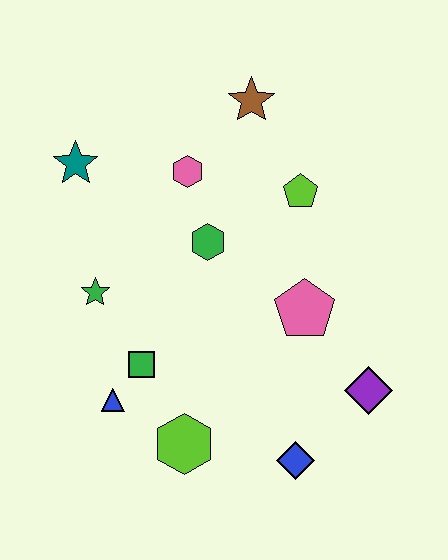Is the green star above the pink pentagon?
Yes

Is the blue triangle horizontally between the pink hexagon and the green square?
No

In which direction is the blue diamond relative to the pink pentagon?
The blue diamond is below the pink pentagon.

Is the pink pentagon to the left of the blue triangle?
No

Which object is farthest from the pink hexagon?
The blue diamond is farthest from the pink hexagon.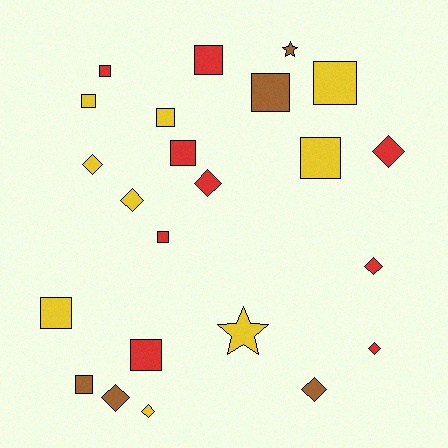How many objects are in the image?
There are 23 objects.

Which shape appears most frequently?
Square, with 12 objects.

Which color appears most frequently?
Yellow, with 9 objects.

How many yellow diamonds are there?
There are 3 yellow diamonds.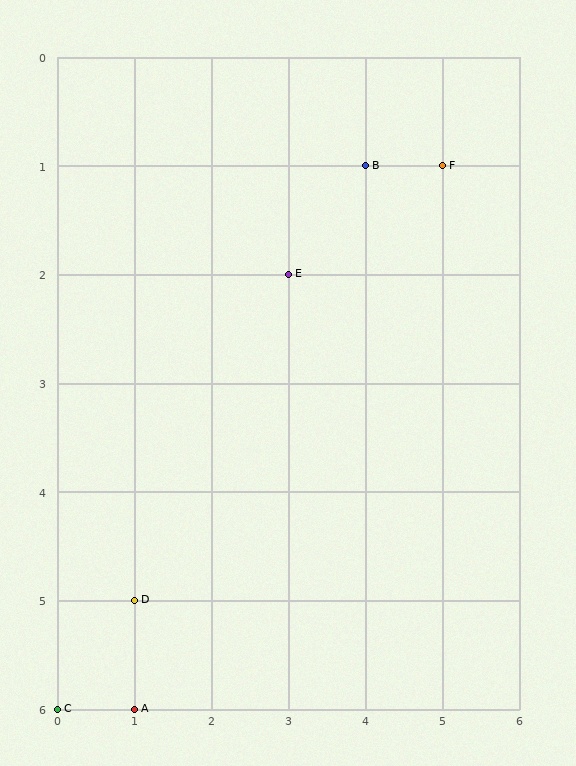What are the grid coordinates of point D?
Point D is at grid coordinates (1, 5).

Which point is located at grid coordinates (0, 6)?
Point C is at (0, 6).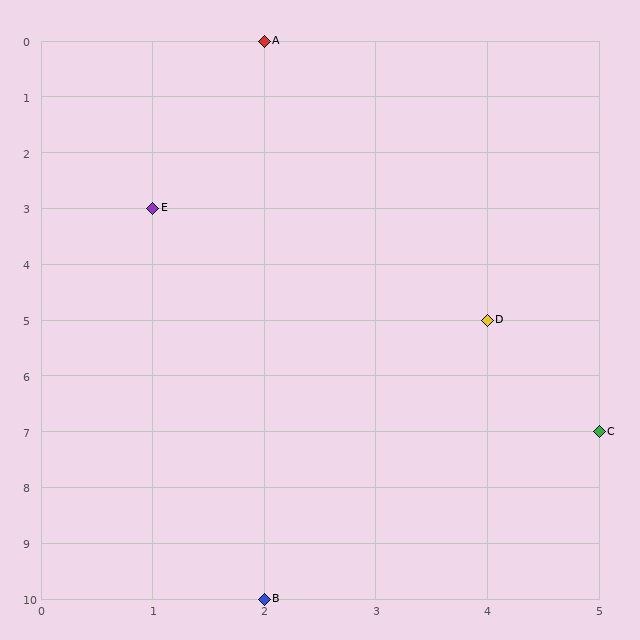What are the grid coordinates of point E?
Point E is at grid coordinates (1, 3).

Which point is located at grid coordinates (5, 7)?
Point C is at (5, 7).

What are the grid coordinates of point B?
Point B is at grid coordinates (2, 10).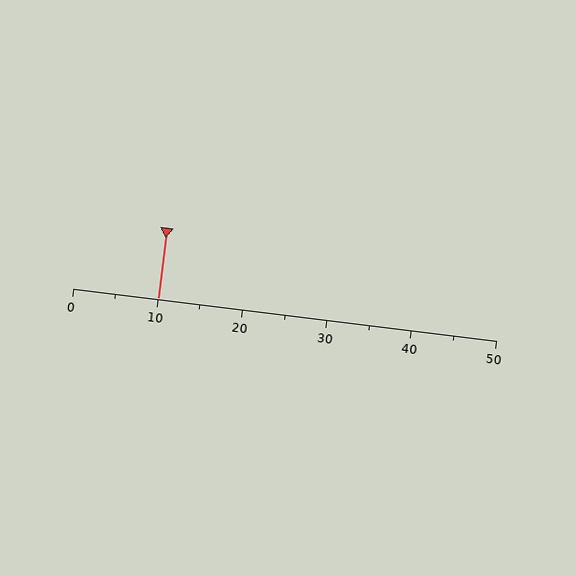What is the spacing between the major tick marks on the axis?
The major ticks are spaced 10 apart.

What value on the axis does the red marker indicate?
The marker indicates approximately 10.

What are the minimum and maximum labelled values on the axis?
The axis runs from 0 to 50.